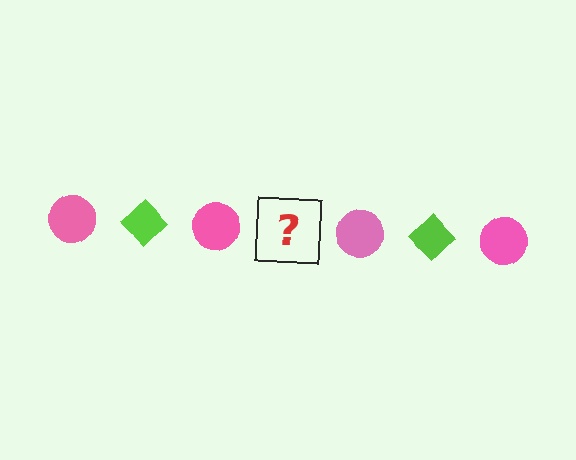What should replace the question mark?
The question mark should be replaced with a lime diamond.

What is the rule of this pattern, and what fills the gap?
The rule is that the pattern alternates between pink circle and lime diamond. The gap should be filled with a lime diamond.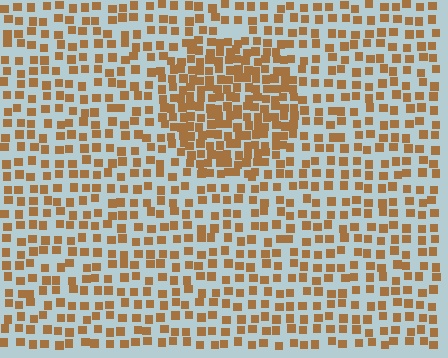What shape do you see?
I see a circle.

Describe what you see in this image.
The image contains small brown elements arranged at two different densities. A circle-shaped region is visible where the elements are more densely packed than the surrounding area.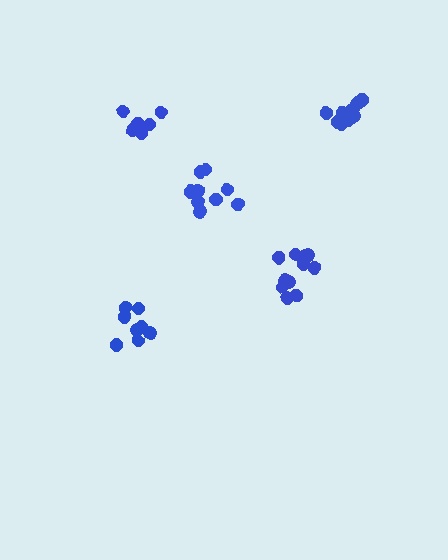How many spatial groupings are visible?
There are 5 spatial groupings.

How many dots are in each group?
Group 1: 13 dots, Group 2: 8 dots, Group 3: 10 dots, Group 4: 8 dots, Group 5: 12 dots (51 total).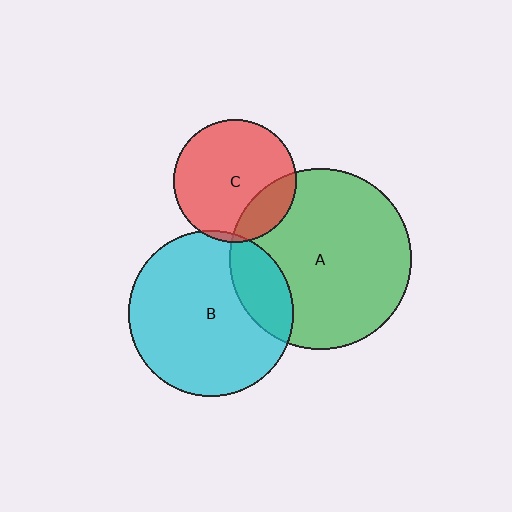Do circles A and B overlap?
Yes.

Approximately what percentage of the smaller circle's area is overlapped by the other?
Approximately 20%.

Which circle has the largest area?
Circle A (green).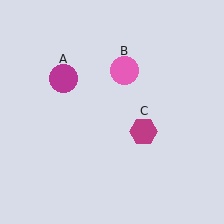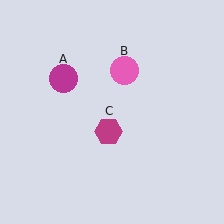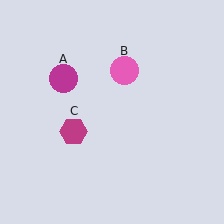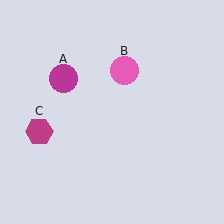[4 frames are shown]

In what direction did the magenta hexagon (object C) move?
The magenta hexagon (object C) moved left.